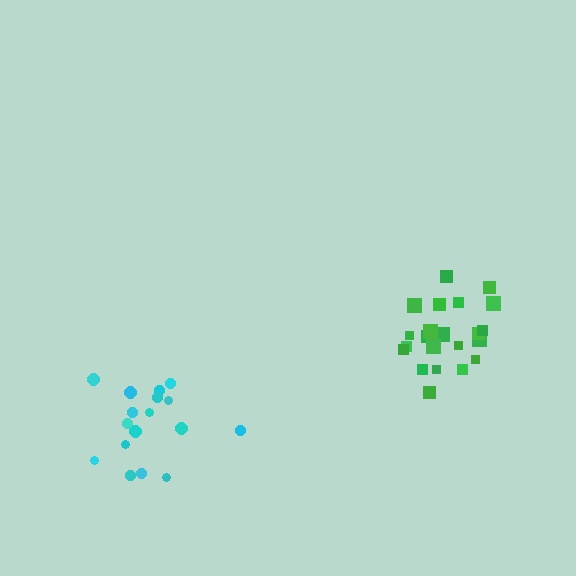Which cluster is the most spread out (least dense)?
Cyan.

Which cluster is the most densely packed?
Green.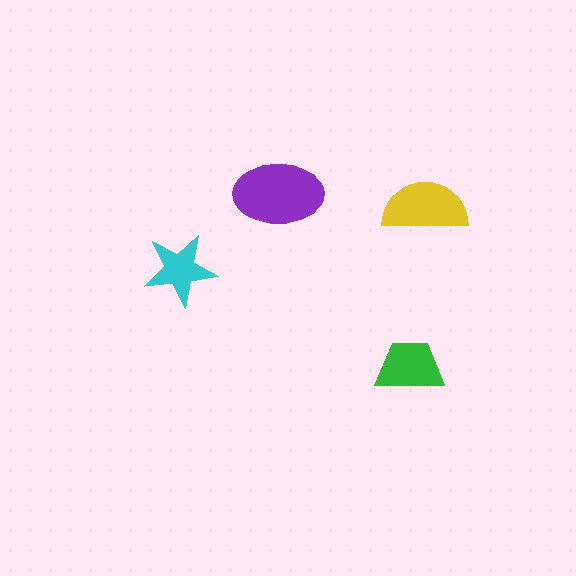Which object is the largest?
The purple ellipse.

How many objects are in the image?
There are 4 objects in the image.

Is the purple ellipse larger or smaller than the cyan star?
Larger.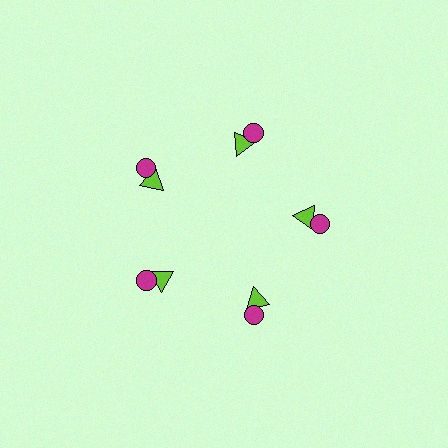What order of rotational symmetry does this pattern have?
This pattern has 5-fold rotational symmetry.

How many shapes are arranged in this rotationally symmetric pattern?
There are 10 shapes, arranged in 5 groups of 2.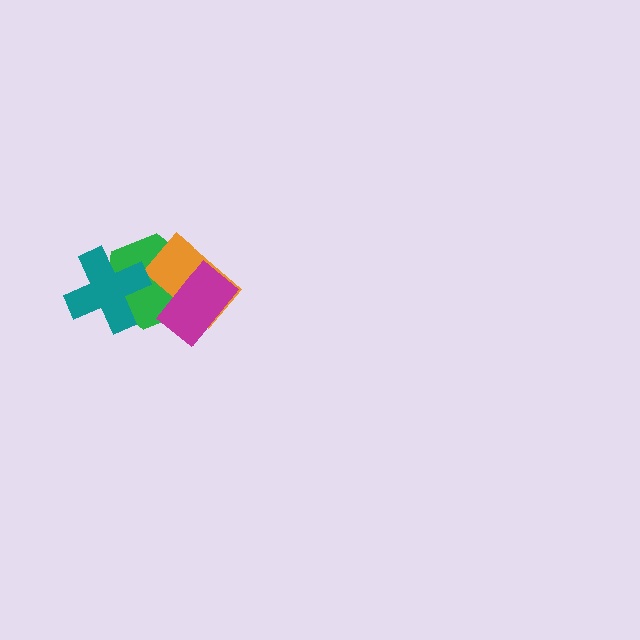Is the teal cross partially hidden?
No, no other shape covers it.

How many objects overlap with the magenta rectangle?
2 objects overlap with the magenta rectangle.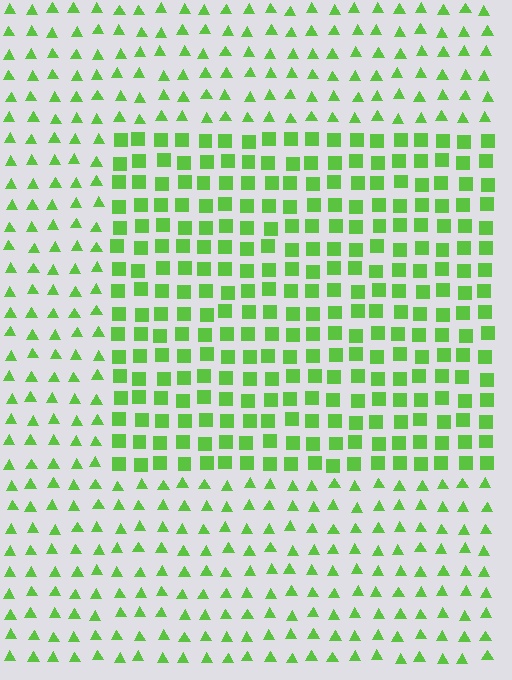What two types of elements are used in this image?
The image uses squares inside the rectangle region and triangles outside it.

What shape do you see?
I see a rectangle.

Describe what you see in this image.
The image is filled with small lime elements arranged in a uniform grid. A rectangle-shaped region contains squares, while the surrounding area contains triangles. The boundary is defined purely by the change in element shape.